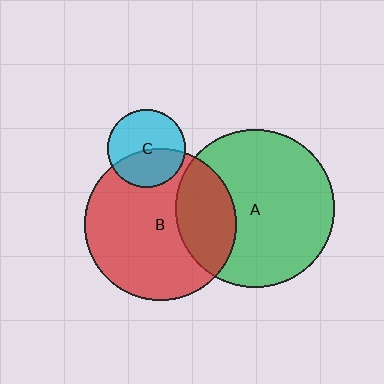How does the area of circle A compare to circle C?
Approximately 4.1 times.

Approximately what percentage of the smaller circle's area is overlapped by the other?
Approximately 30%.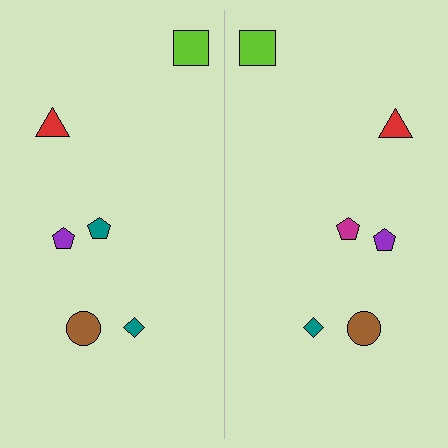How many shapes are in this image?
There are 12 shapes in this image.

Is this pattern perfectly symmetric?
No, the pattern is not perfectly symmetric. The magenta pentagon on the right side breaks the symmetry — its mirror counterpart is teal.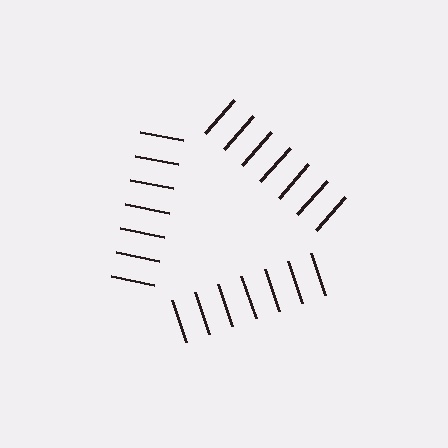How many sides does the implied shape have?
3 sides — the line-ends trace a triangle.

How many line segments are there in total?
21 — 7 along each of the 3 edges.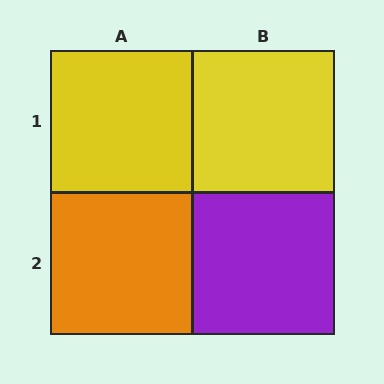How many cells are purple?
1 cell is purple.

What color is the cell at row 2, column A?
Orange.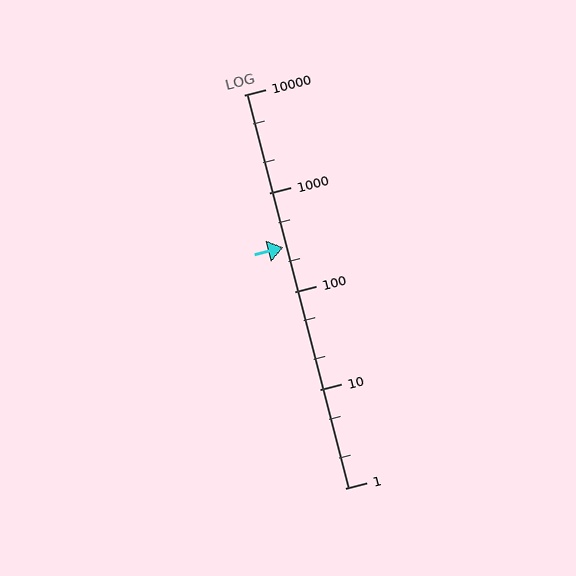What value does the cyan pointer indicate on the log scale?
The pointer indicates approximately 280.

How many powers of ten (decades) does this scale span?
The scale spans 4 decades, from 1 to 10000.